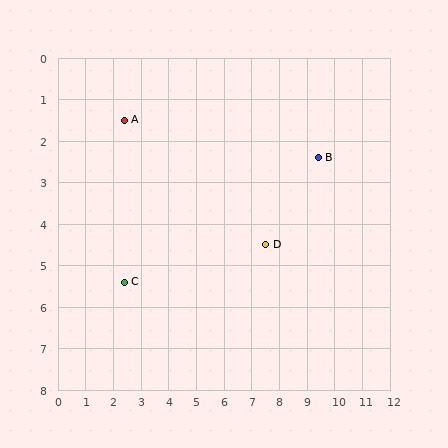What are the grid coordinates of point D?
Point D is at approximately (7.5, 4.5).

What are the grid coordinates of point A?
Point A is at approximately (2.4, 1.5).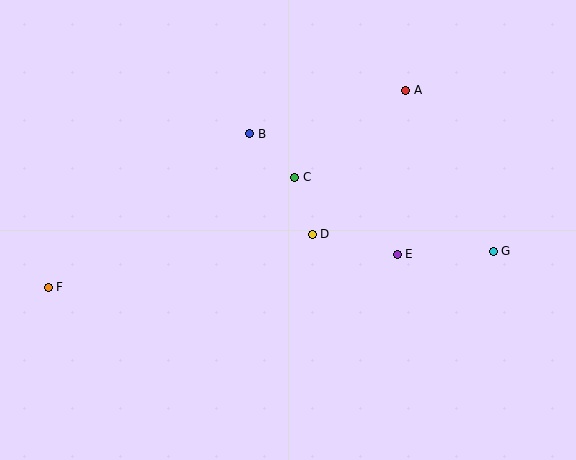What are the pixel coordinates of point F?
Point F is at (48, 287).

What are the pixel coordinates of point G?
Point G is at (493, 251).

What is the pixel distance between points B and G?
The distance between B and G is 270 pixels.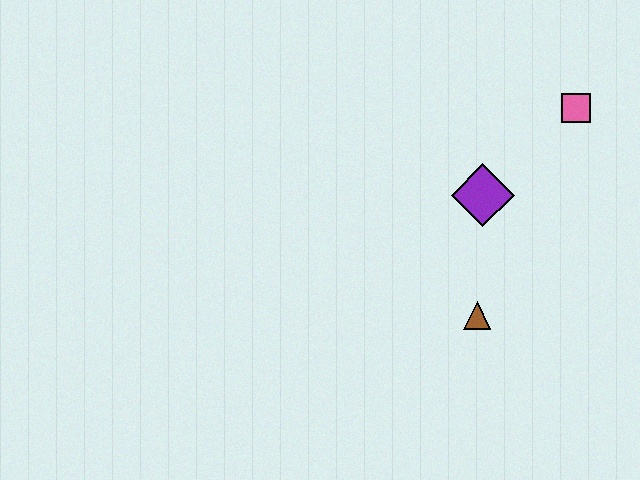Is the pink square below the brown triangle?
No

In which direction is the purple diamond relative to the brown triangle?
The purple diamond is above the brown triangle.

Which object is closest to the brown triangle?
The purple diamond is closest to the brown triangle.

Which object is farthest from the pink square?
The brown triangle is farthest from the pink square.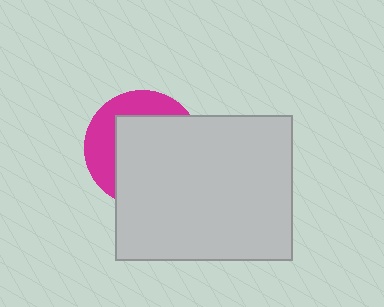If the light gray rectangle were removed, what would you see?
You would see the complete magenta circle.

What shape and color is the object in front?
The object in front is a light gray rectangle.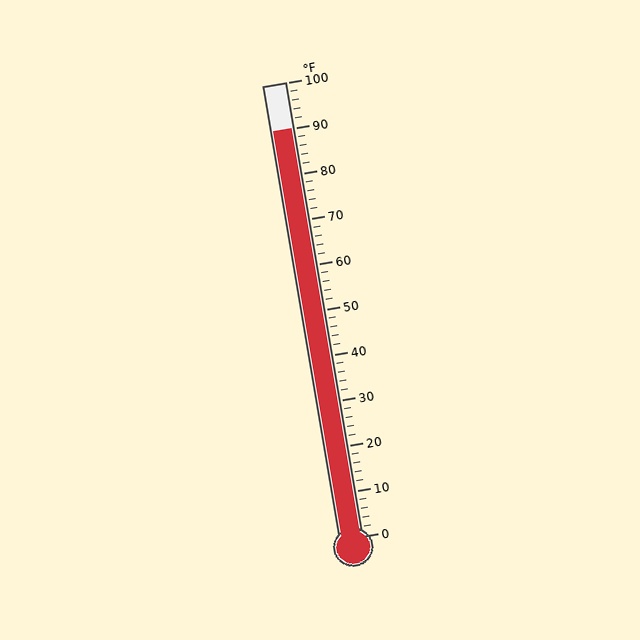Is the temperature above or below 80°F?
The temperature is above 80°F.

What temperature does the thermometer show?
The thermometer shows approximately 90°F.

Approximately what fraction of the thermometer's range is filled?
The thermometer is filled to approximately 90% of its range.